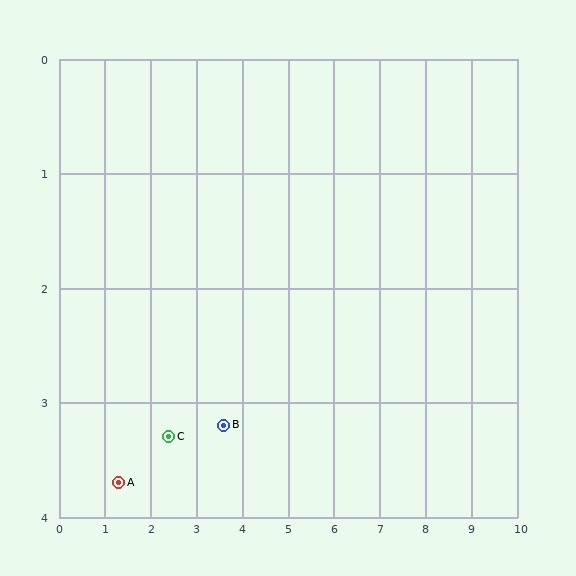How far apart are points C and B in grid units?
Points C and B are about 1.2 grid units apart.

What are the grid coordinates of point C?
Point C is at approximately (2.4, 3.3).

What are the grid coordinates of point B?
Point B is at approximately (3.6, 3.2).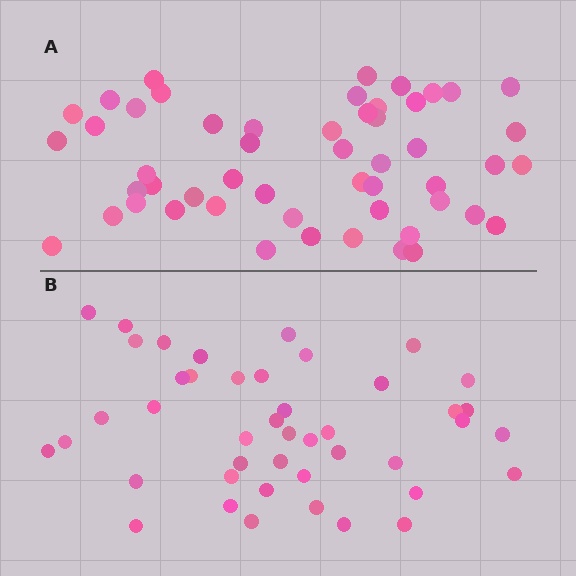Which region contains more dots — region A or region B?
Region A (the top region) has more dots.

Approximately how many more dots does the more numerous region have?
Region A has roughly 8 or so more dots than region B.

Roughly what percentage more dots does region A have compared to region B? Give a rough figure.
About 20% more.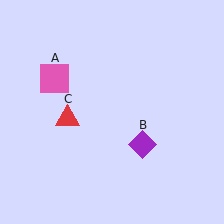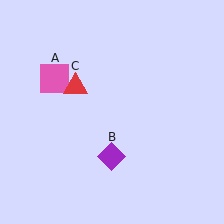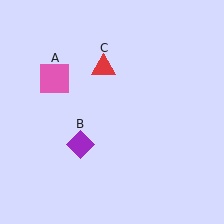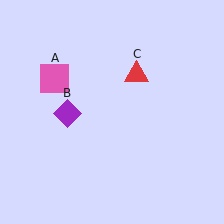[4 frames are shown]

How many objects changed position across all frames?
2 objects changed position: purple diamond (object B), red triangle (object C).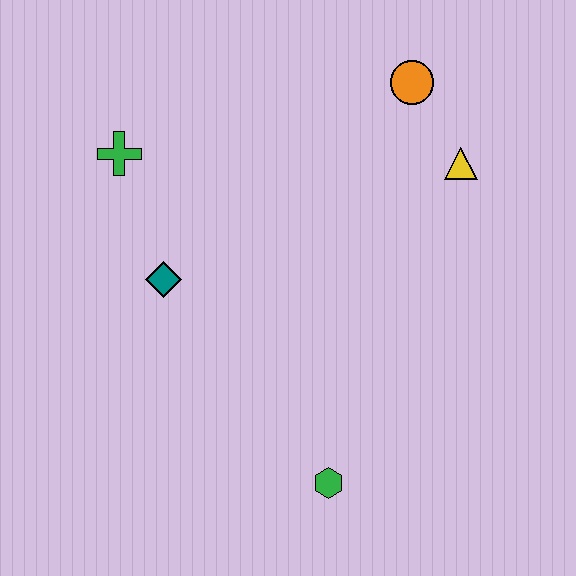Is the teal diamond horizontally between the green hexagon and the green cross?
Yes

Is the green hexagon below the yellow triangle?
Yes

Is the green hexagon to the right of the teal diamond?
Yes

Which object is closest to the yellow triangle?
The orange circle is closest to the yellow triangle.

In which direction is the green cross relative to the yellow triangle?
The green cross is to the left of the yellow triangle.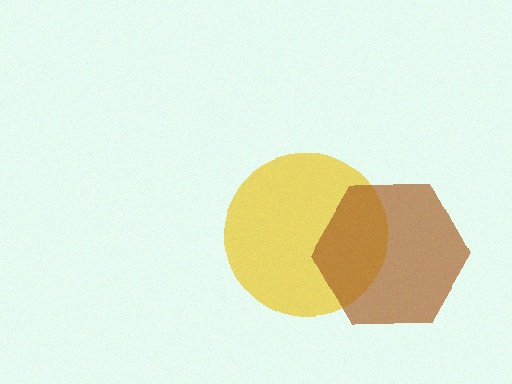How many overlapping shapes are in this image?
There are 2 overlapping shapes in the image.